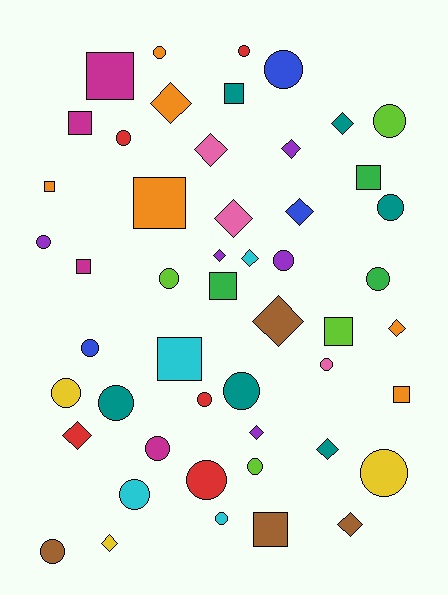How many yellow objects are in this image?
There are 3 yellow objects.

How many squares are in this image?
There are 12 squares.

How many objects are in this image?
There are 50 objects.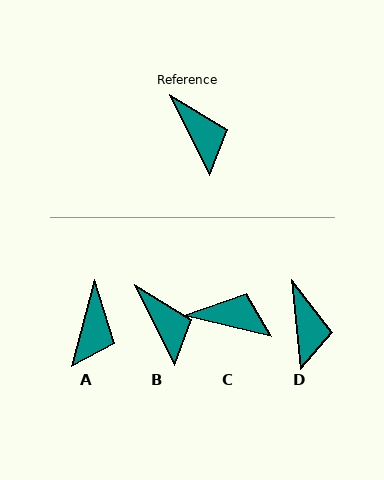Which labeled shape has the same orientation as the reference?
B.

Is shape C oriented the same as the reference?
No, it is off by about 51 degrees.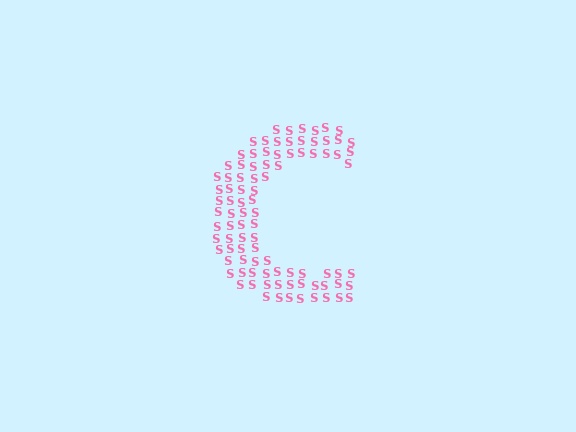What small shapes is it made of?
It is made of small letter S's.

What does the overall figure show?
The overall figure shows the letter C.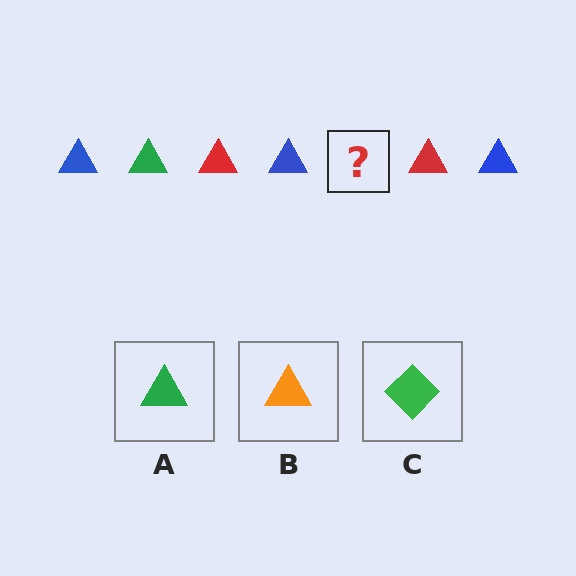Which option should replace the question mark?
Option A.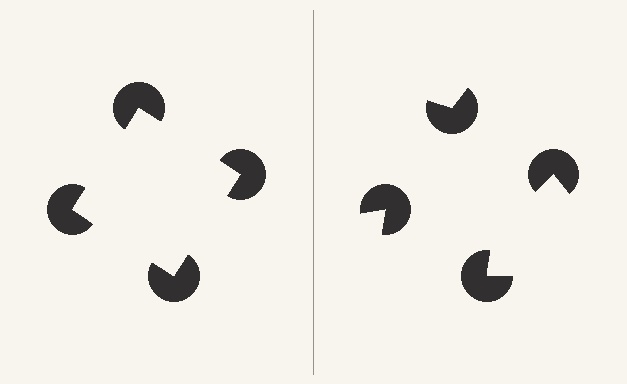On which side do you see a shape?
An illusory square appears on the left side. On the right side the wedge cuts are rotated, so no coherent shape forms.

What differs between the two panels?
The pac-man discs are positioned identically on both sides; only the wedge orientations differ. On the left they align to a square; on the right they are misaligned.